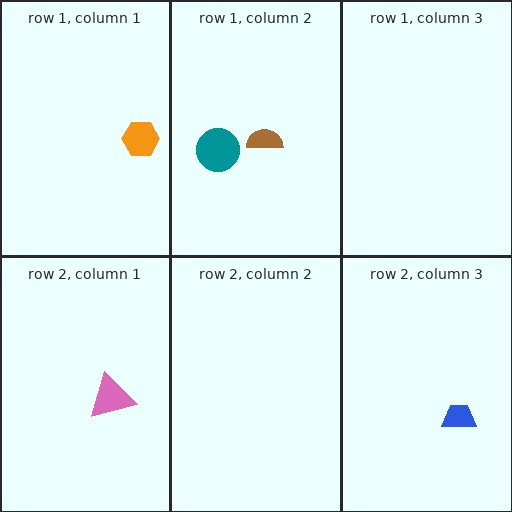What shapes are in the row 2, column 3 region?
The blue trapezoid.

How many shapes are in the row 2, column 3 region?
1.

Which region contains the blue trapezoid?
The row 2, column 3 region.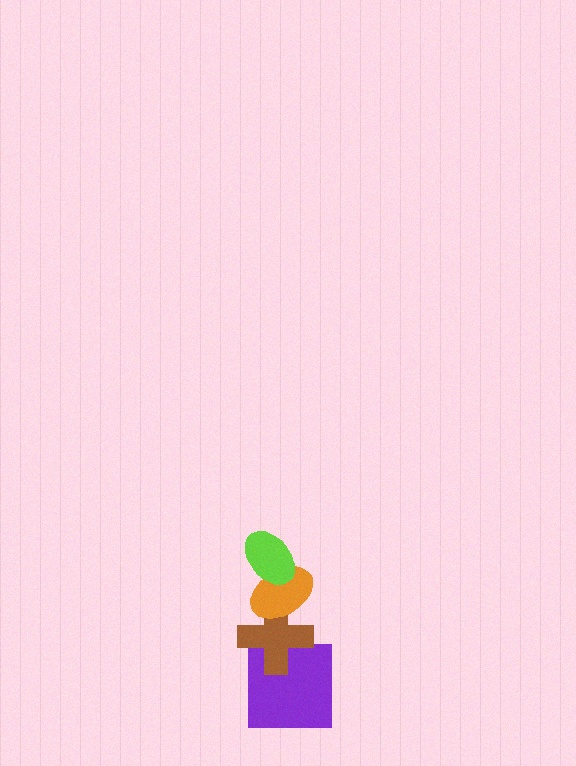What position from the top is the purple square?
The purple square is 4th from the top.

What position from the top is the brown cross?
The brown cross is 3rd from the top.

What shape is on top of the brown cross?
The orange ellipse is on top of the brown cross.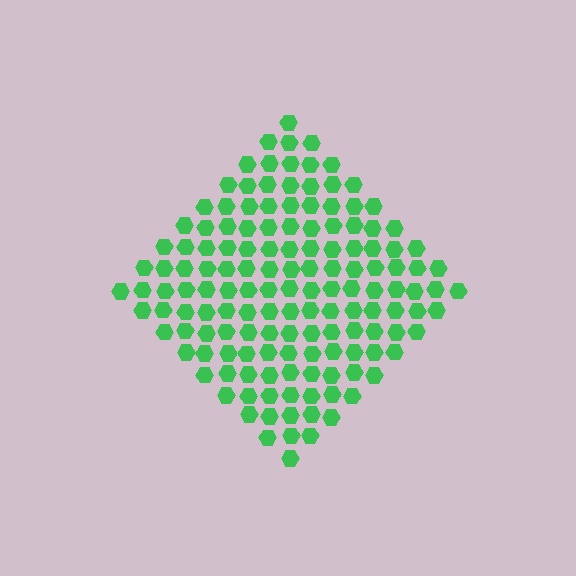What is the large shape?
The large shape is a diamond.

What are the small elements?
The small elements are hexagons.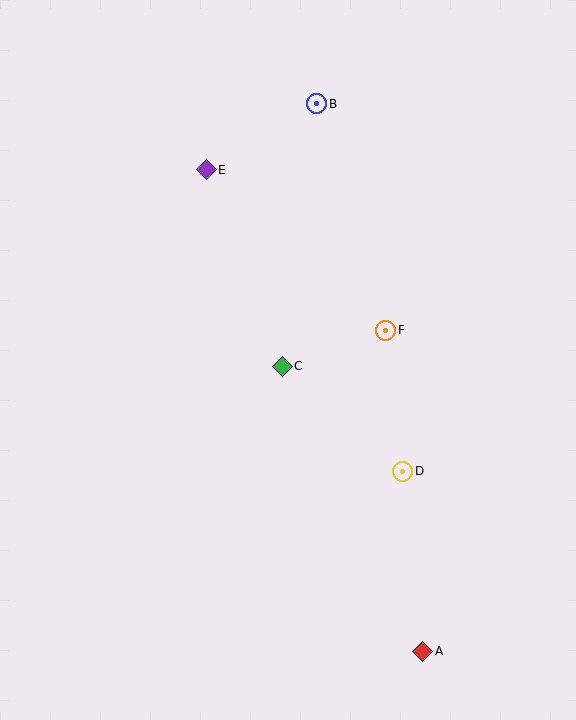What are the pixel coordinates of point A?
Point A is at (422, 652).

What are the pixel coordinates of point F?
Point F is at (386, 330).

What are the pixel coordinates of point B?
Point B is at (317, 104).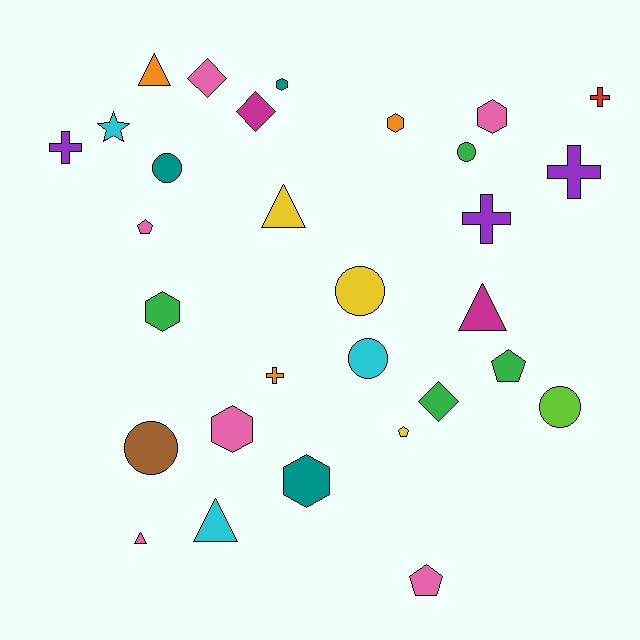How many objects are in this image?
There are 30 objects.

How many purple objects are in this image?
There are 3 purple objects.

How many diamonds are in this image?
There are 3 diamonds.